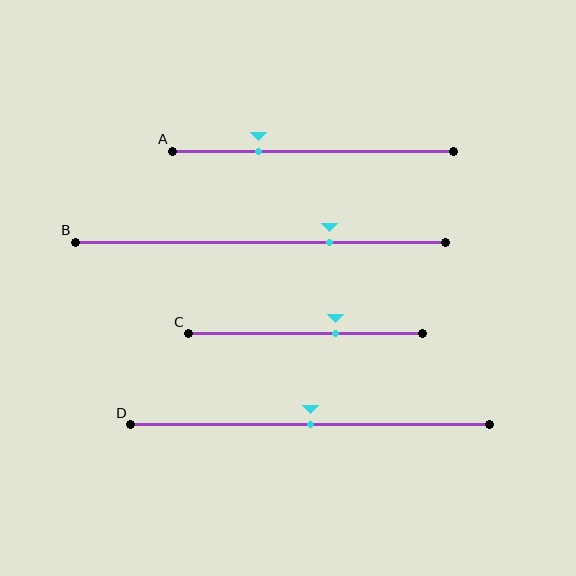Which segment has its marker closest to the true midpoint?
Segment D has its marker closest to the true midpoint.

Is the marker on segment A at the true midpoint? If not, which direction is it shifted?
No, the marker on segment A is shifted to the left by about 19% of the segment length.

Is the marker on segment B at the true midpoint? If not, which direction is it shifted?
No, the marker on segment B is shifted to the right by about 19% of the segment length.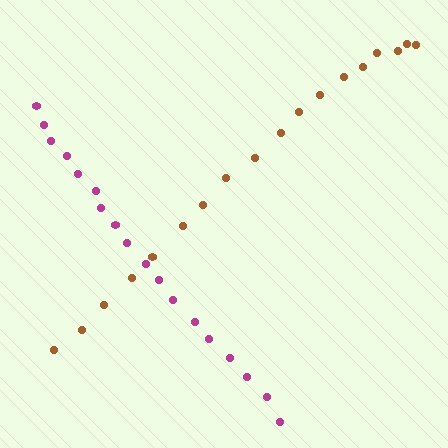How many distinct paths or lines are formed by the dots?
There are 2 distinct paths.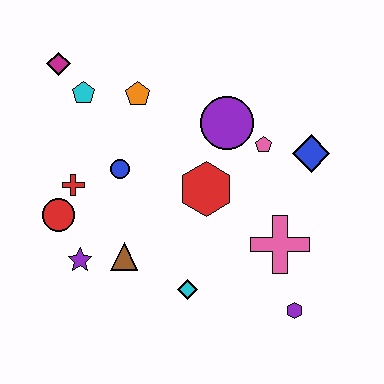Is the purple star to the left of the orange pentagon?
Yes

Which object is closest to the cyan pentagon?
The magenta diamond is closest to the cyan pentagon.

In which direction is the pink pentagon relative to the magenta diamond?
The pink pentagon is to the right of the magenta diamond.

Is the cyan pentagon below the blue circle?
No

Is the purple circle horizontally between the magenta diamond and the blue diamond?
Yes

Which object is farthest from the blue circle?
The purple hexagon is farthest from the blue circle.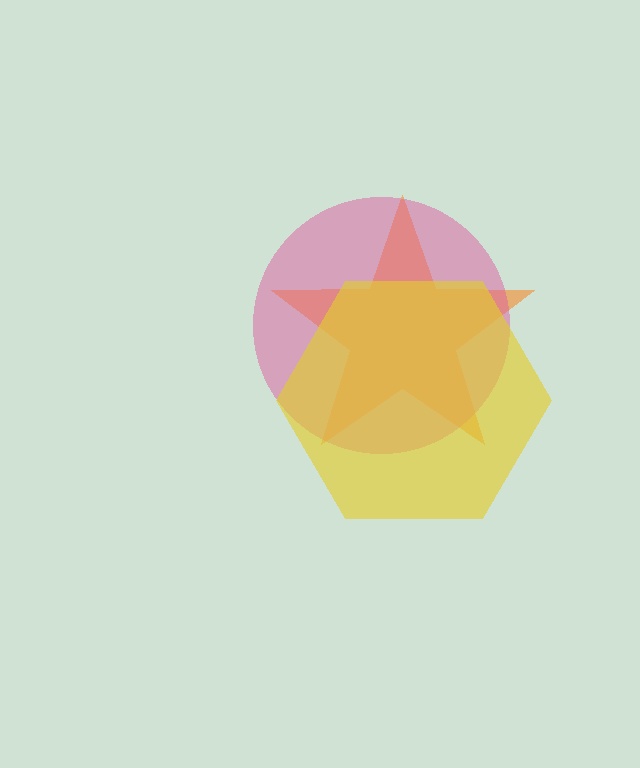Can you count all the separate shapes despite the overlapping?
Yes, there are 3 separate shapes.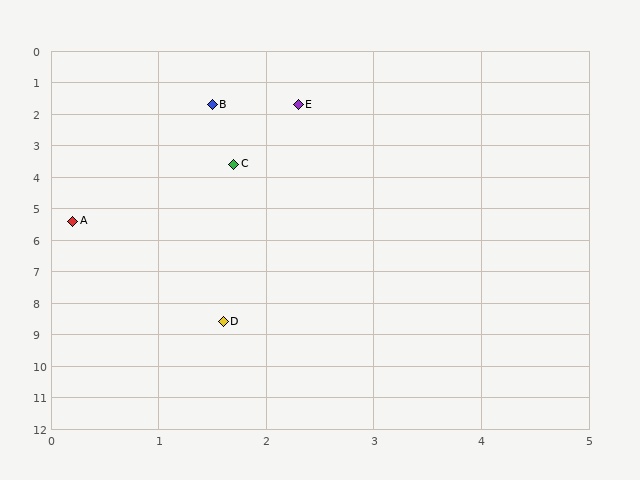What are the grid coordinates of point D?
Point D is at approximately (1.6, 8.6).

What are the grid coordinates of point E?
Point E is at approximately (2.3, 1.7).